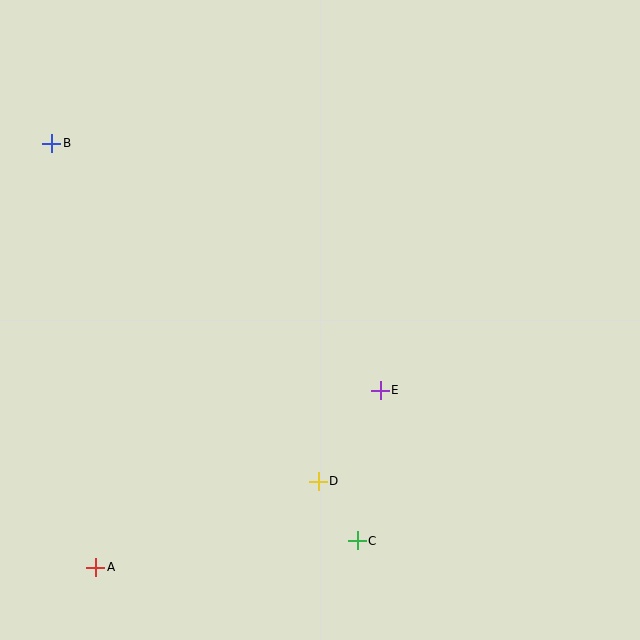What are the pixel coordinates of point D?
Point D is at (318, 481).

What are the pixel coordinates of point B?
Point B is at (52, 143).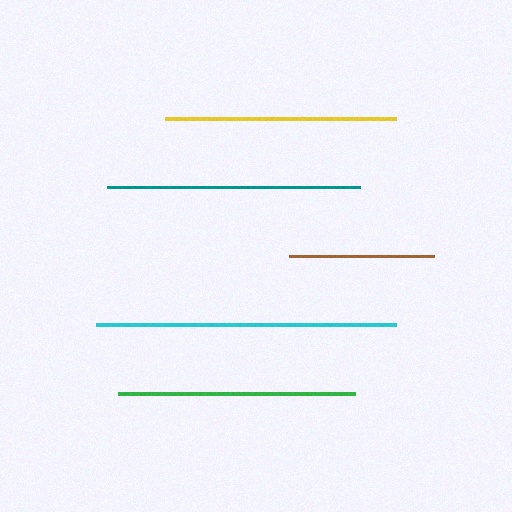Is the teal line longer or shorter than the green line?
The teal line is longer than the green line.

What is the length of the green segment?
The green segment is approximately 237 pixels long.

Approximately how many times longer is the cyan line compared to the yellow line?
The cyan line is approximately 1.3 times the length of the yellow line.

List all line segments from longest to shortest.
From longest to shortest: cyan, teal, green, yellow, brown.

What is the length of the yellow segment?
The yellow segment is approximately 231 pixels long.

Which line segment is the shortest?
The brown line is the shortest at approximately 145 pixels.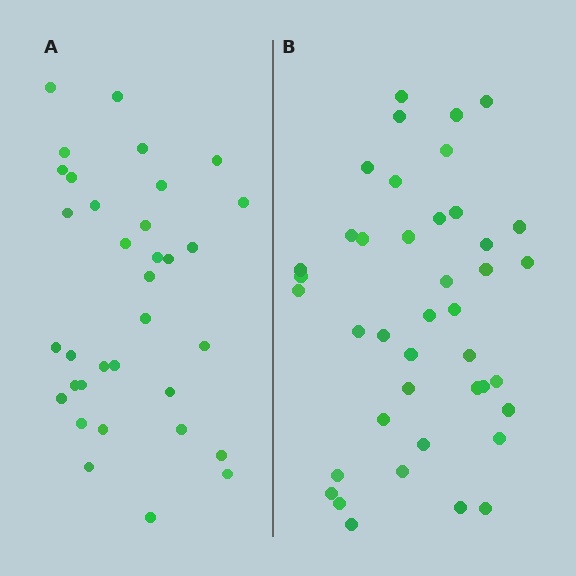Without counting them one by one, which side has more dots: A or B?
Region B (the right region) has more dots.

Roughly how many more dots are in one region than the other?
Region B has roughly 8 or so more dots than region A.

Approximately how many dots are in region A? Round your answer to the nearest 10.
About 30 dots. (The exact count is 34, which rounds to 30.)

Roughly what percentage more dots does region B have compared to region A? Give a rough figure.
About 20% more.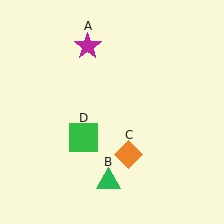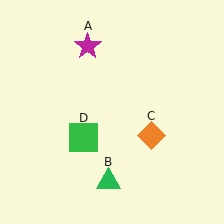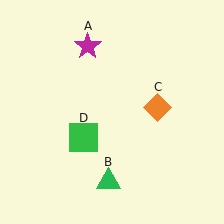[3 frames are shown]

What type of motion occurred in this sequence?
The orange diamond (object C) rotated counterclockwise around the center of the scene.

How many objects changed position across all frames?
1 object changed position: orange diamond (object C).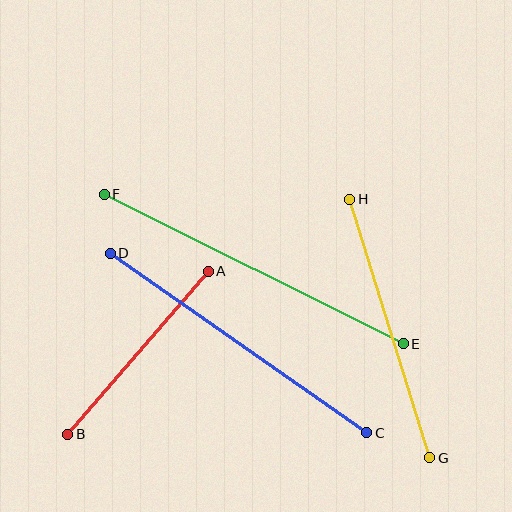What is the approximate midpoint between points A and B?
The midpoint is at approximately (138, 353) pixels.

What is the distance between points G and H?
The distance is approximately 270 pixels.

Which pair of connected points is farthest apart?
Points E and F are farthest apart.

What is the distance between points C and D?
The distance is approximately 313 pixels.